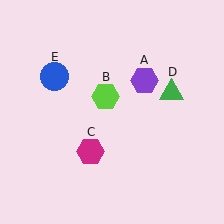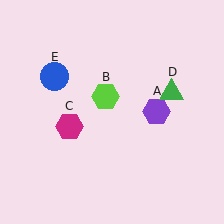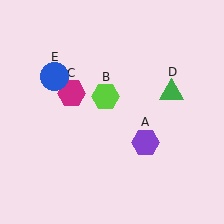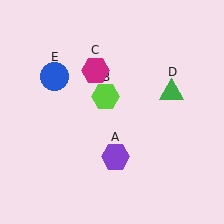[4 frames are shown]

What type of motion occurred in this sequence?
The purple hexagon (object A), magenta hexagon (object C) rotated clockwise around the center of the scene.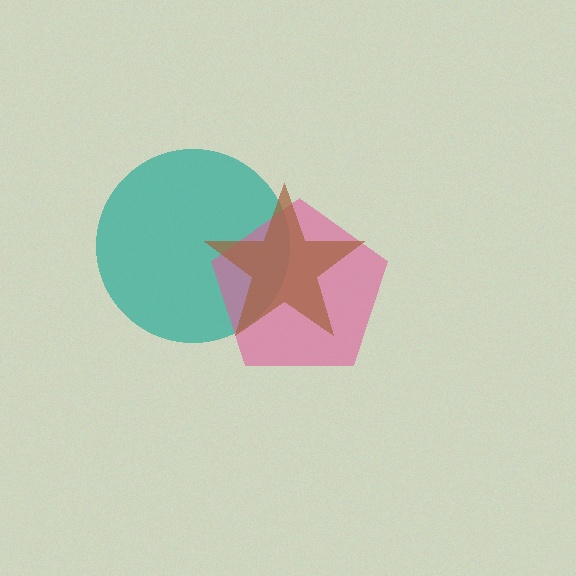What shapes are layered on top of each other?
The layered shapes are: a teal circle, a pink pentagon, a brown star.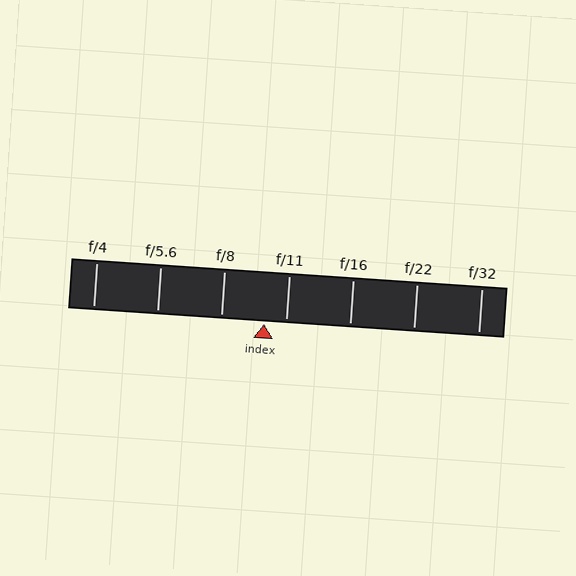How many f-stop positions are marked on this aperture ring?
There are 7 f-stop positions marked.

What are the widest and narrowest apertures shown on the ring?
The widest aperture shown is f/4 and the narrowest is f/32.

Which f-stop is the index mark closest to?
The index mark is closest to f/11.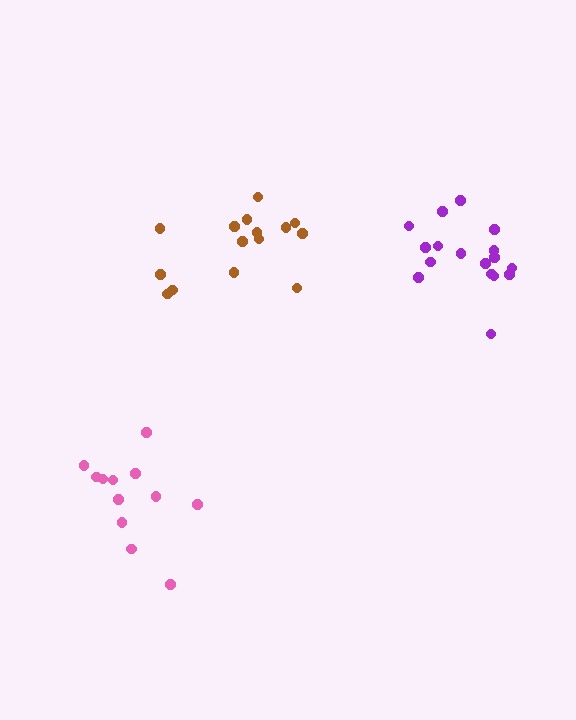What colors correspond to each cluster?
The clusters are colored: purple, pink, brown.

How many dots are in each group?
Group 1: 17 dots, Group 2: 12 dots, Group 3: 15 dots (44 total).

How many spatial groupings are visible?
There are 3 spatial groupings.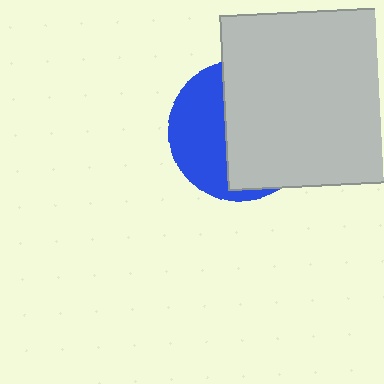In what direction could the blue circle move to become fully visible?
The blue circle could move left. That would shift it out from behind the light gray square entirely.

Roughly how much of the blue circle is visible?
A small part of it is visible (roughly 39%).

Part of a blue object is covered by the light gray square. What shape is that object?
It is a circle.